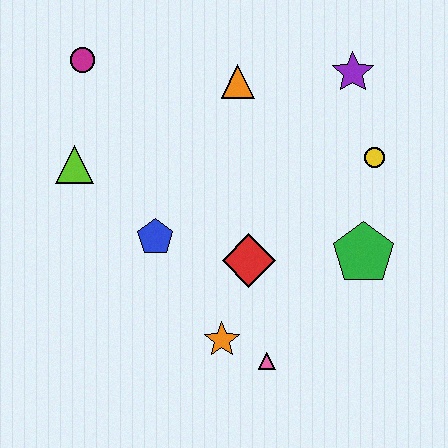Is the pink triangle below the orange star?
Yes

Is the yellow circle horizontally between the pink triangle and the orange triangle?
No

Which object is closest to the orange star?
The pink triangle is closest to the orange star.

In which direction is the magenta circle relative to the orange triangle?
The magenta circle is to the left of the orange triangle.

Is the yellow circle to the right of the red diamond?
Yes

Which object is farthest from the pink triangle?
The magenta circle is farthest from the pink triangle.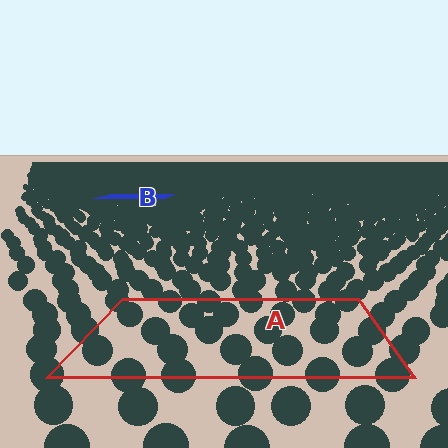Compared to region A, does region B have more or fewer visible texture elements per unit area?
Region B has more texture elements per unit area — they are packed more densely because it is farther away.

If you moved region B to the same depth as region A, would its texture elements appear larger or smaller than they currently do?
They would appear larger. At a closer depth, the same texture elements are projected at a bigger on-screen size.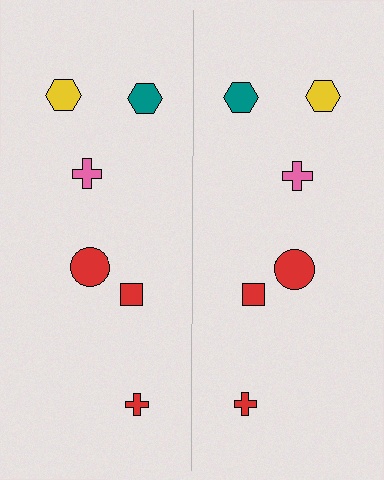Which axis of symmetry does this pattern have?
The pattern has a vertical axis of symmetry running through the center of the image.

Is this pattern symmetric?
Yes, this pattern has bilateral (reflection) symmetry.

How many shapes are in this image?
There are 12 shapes in this image.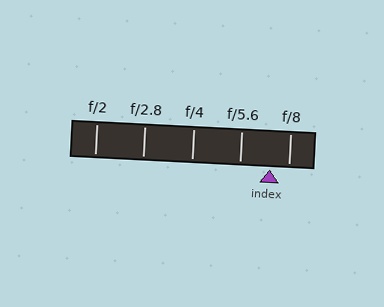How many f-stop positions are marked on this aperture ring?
There are 5 f-stop positions marked.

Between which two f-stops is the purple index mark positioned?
The index mark is between f/5.6 and f/8.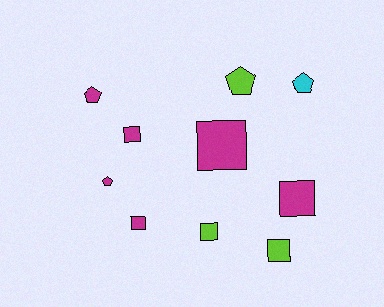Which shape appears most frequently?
Square, with 6 objects.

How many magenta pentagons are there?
There are 2 magenta pentagons.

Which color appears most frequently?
Magenta, with 6 objects.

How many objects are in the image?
There are 10 objects.